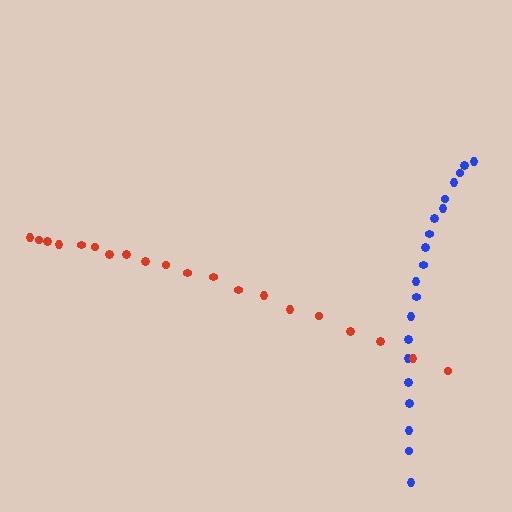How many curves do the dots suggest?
There are 2 distinct paths.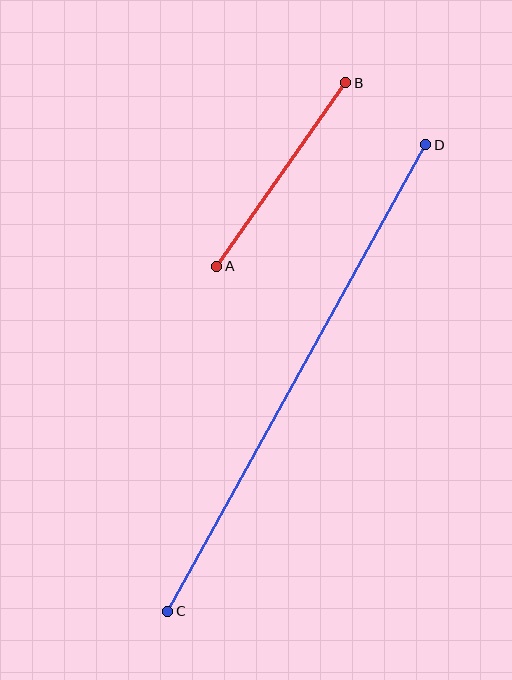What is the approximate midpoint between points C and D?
The midpoint is at approximately (297, 378) pixels.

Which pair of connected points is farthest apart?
Points C and D are farthest apart.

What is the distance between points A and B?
The distance is approximately 225 pixels.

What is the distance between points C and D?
The distance is approximately 533 pixels.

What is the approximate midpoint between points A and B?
The midpoint is at approximately (281, 175) pixels.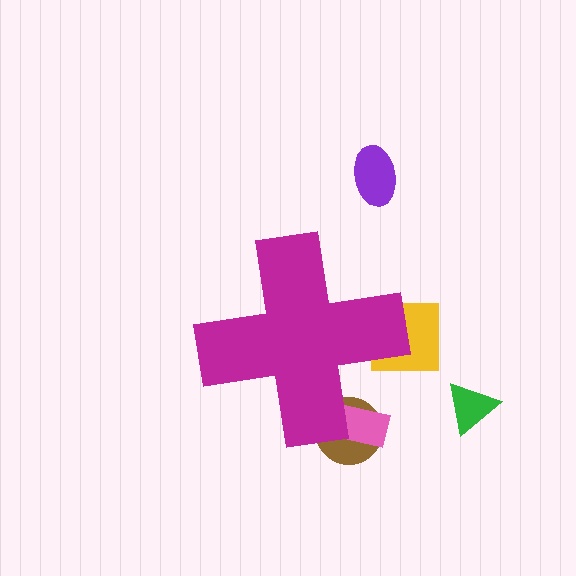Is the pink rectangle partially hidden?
Yes, the pink rectangle is partially hidden behind the magenta cross.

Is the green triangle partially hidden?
No, the green triangle is fully visible.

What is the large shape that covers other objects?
A magenta cross.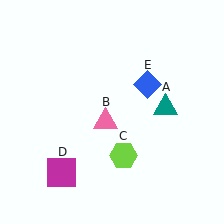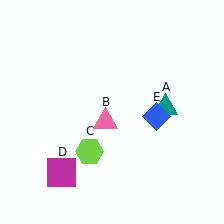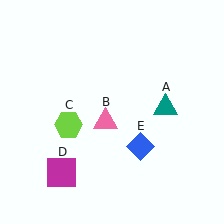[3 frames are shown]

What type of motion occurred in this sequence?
The lime hexagon (object C), blue diamond (object E) rotated clockwise around the center of the scene.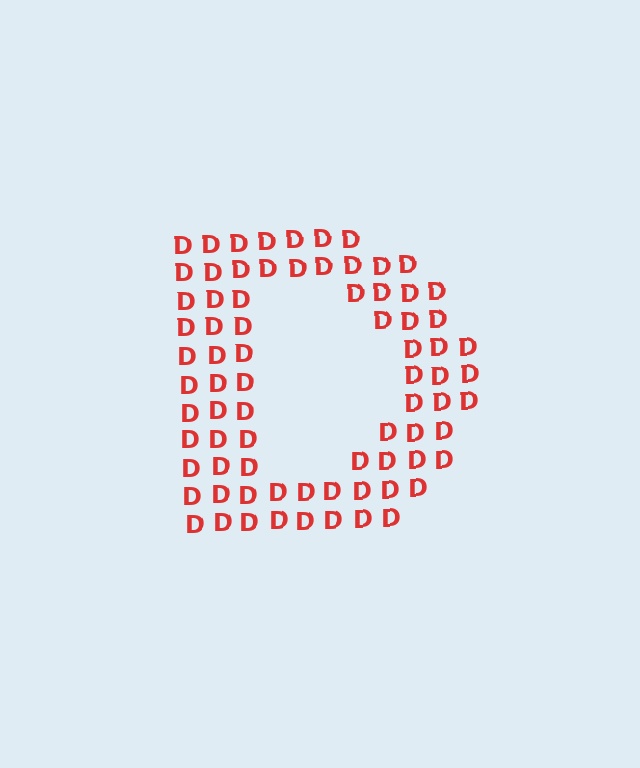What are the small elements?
The small elements are letter D's.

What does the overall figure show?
The overall figure shows the letter D.